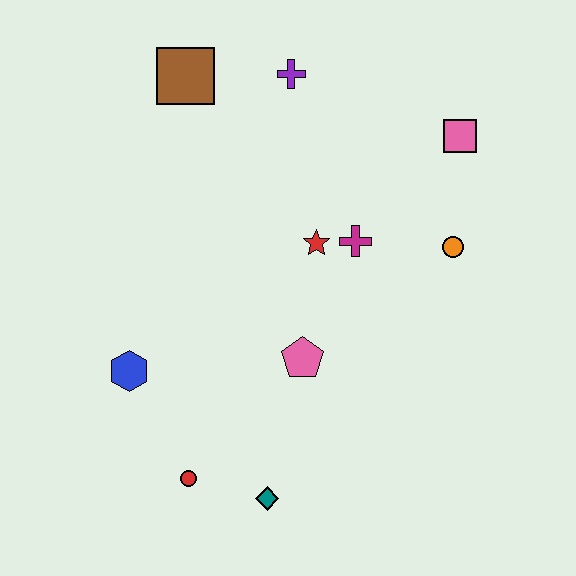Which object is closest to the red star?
The magenta cross is closest to the red star.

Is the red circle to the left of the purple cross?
Yes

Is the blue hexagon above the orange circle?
No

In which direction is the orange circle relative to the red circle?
The orange circle is to the right of the red circle.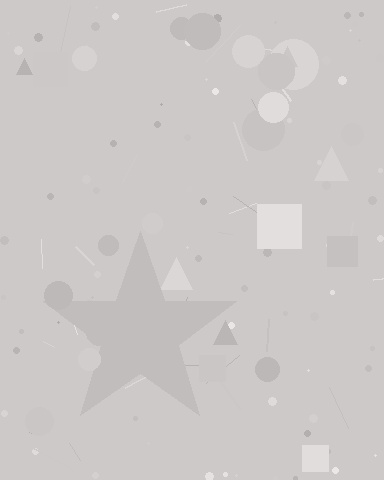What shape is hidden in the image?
A star is hidden in the image.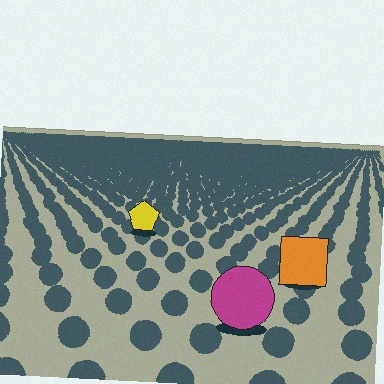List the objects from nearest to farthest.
From nearest to farthest: the magenta circle, the orange square, the yellow pentagon.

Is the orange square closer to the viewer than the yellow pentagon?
Yes. The orange square is closer — you can tell from the texture gradient: the ground texture is coarser near it.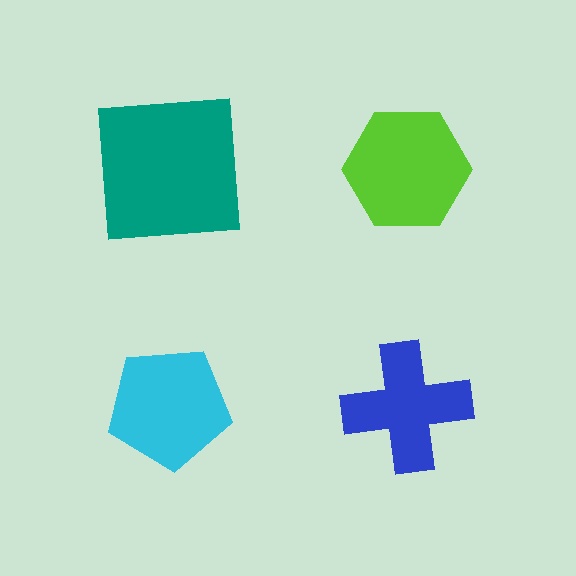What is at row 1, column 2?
A lime hexagon.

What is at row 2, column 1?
A cyan pentagon.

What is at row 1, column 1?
A teal square.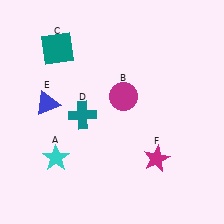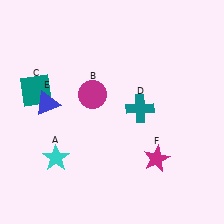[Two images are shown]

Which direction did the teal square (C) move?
The teal square (C) moved down.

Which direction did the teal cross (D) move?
The teal cross (D) moved right.